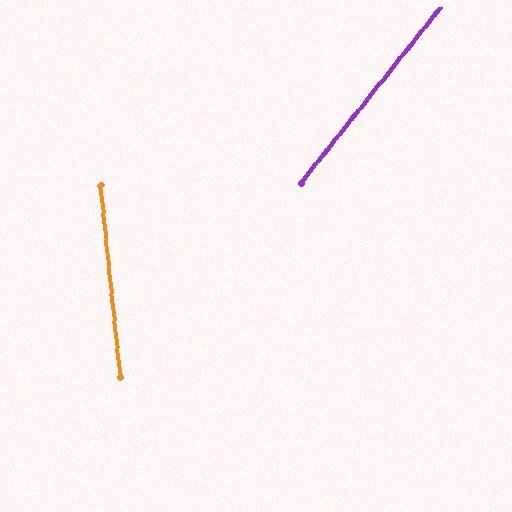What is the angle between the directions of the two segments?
Approximately 44 degrees.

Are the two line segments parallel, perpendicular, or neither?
Neither parallel nor perpendicular — they differ by about 44°.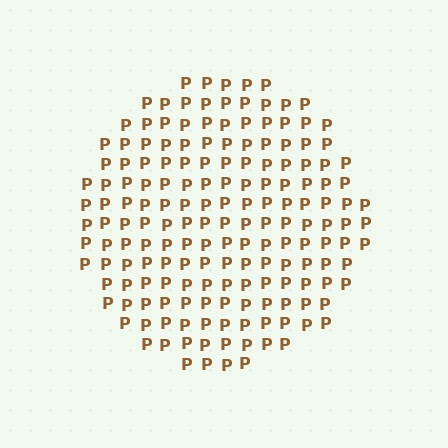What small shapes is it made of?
It is made of small letter P's.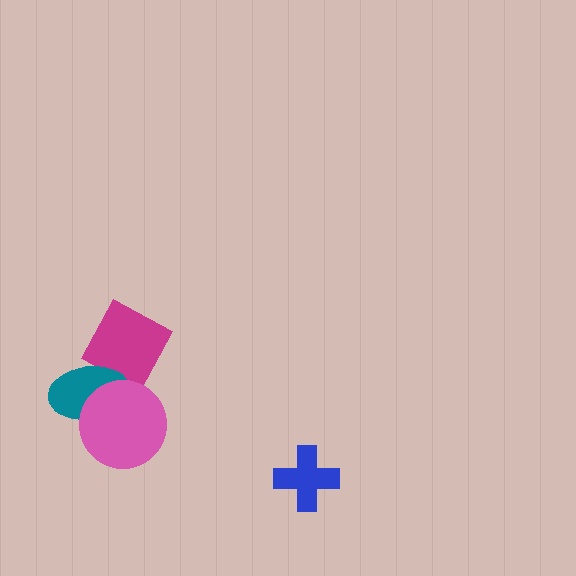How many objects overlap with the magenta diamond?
2 objects overlap with the magenta diamond.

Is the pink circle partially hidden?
No, no other shape covers it.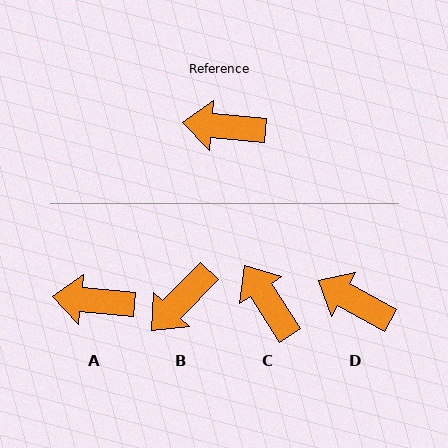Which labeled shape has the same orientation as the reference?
A.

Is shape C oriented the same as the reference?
No, it is off by about 52 degrees.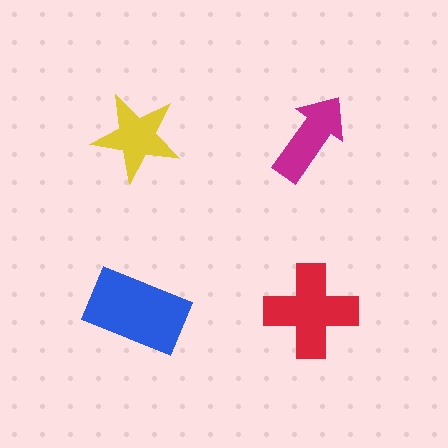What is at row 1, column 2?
A magenta arrow.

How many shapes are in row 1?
2 shapes.